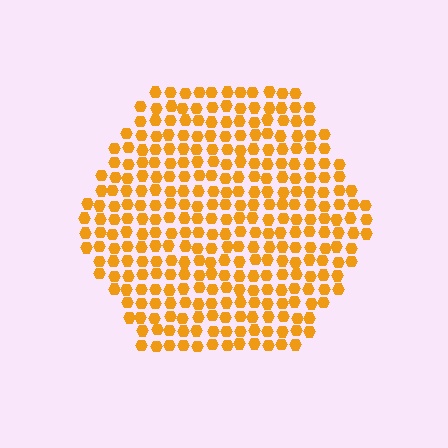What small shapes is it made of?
It is made of small hexagons.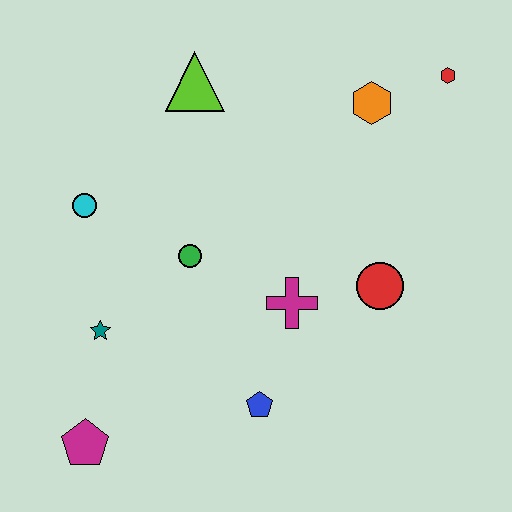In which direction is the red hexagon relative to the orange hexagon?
The red hexagon is to the right of the orange hexagon.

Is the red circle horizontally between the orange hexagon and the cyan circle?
No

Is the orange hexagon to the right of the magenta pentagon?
Yes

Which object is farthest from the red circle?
The magenta pentagon is farthest from the red circle.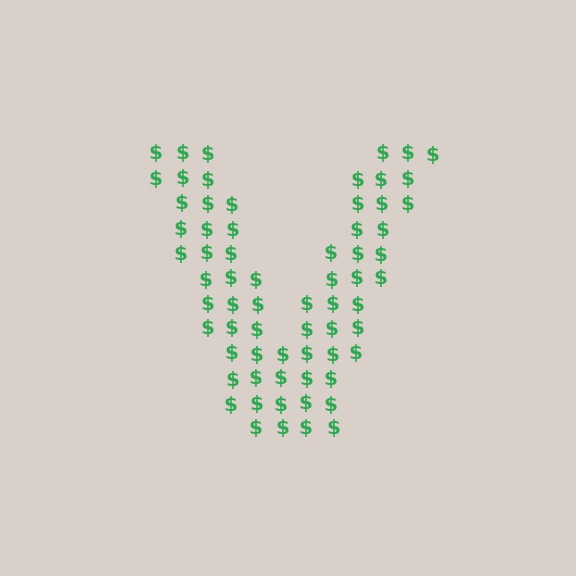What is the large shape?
The large shape is the letter V.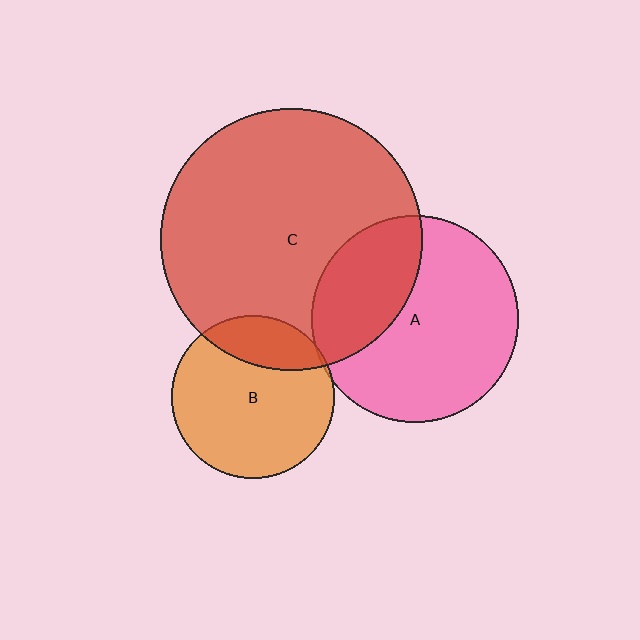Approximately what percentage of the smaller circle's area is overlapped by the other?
Approximately 20%.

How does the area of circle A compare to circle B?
Approximately 1.6 times.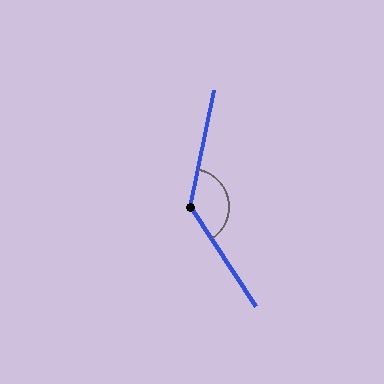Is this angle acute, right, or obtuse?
It is obtuse.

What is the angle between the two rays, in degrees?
Approximately 136 degrees.